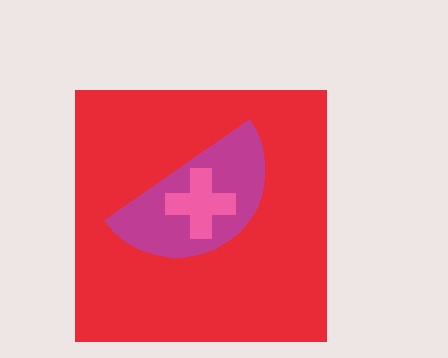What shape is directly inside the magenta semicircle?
The pink cross.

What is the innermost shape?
The pink cross.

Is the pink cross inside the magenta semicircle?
Yes.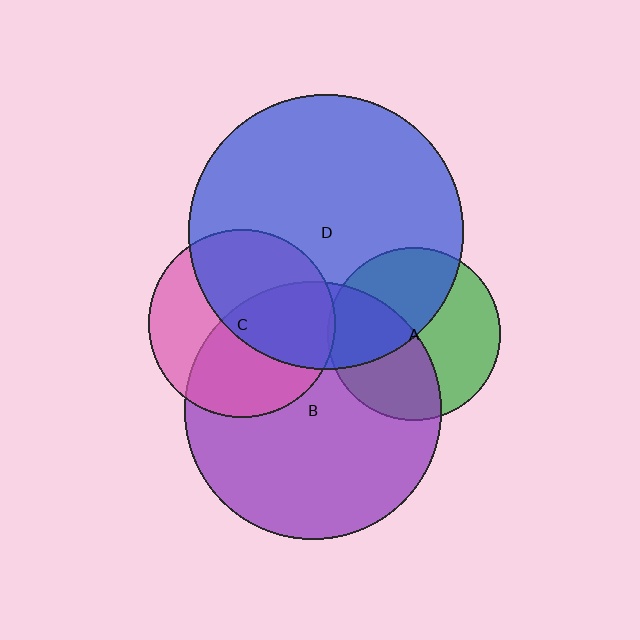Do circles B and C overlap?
Yes.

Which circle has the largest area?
Circle D (blue).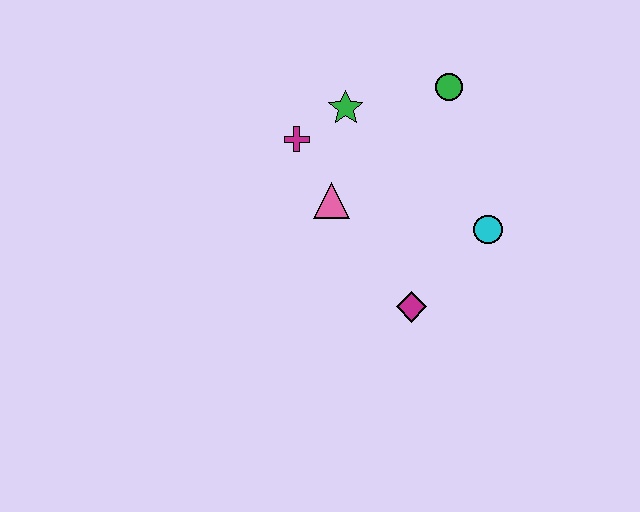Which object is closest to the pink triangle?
The magenta cross is closest to the pink triangle.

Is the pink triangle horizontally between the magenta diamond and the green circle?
No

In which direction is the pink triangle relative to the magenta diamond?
The pink triangle is above the magenta diamond.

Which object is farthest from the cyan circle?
The magenta cross is farthest from the cyan circle.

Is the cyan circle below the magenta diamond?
No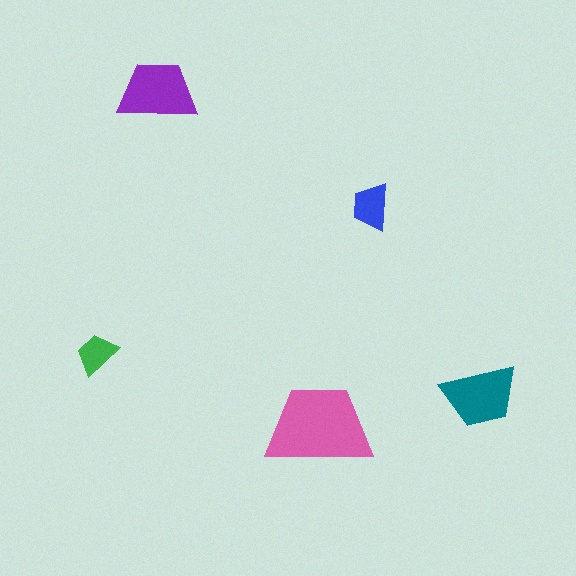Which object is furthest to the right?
The teal trapezoid is rightmost.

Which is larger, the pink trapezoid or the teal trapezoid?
The pink one.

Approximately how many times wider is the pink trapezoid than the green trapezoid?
About 2.5 times wider.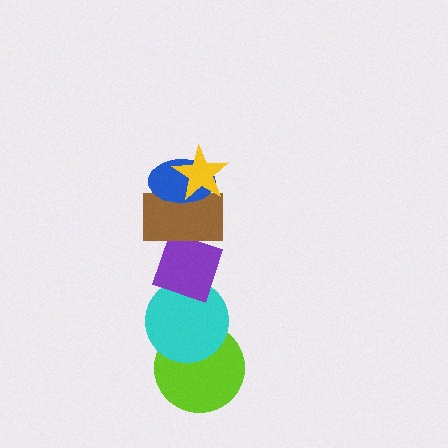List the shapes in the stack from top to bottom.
From top to bottom: the yellow star, the blue ellipse, the brown rectangle, the purple diamond, the cyan circle, the lime circle.